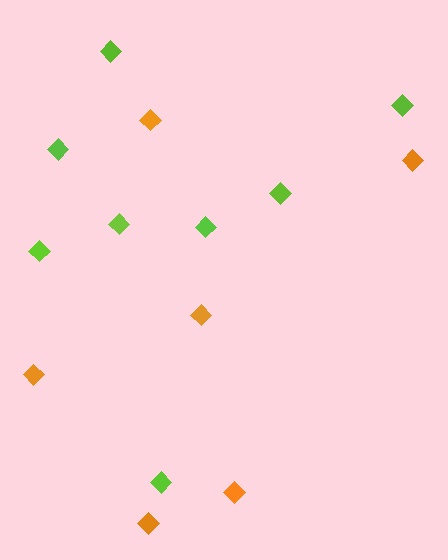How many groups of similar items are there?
There are 2 groups: one group of orange diamonds (6) and one group of lime diamonds (8).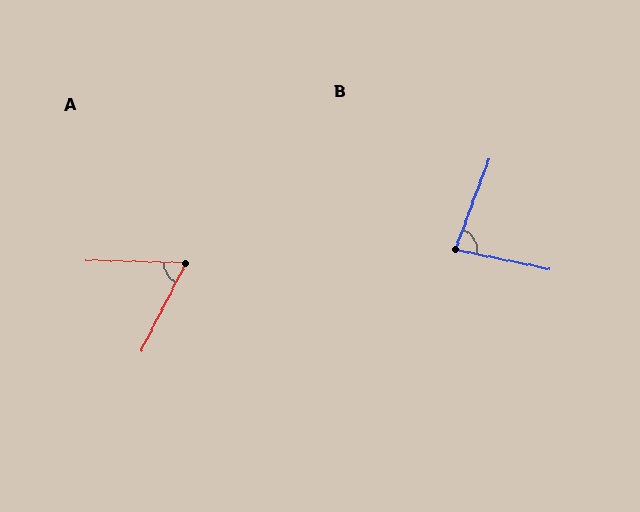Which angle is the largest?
B, at approximately 81 degrees.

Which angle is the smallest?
A, at approximately 65 degrees.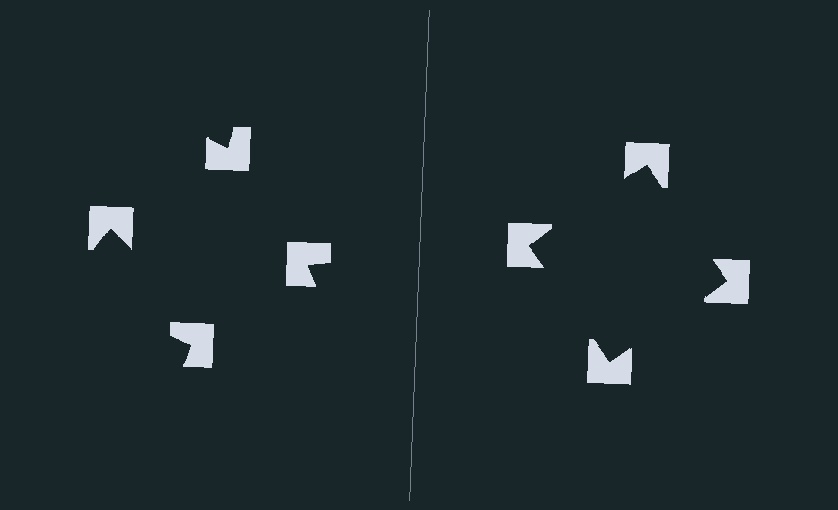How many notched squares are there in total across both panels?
8 — 4 on each side.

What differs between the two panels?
The notched squares are positioned identically on both sides; only the wedge orientations differ. On the right they align to a square; on the left they are misaligned.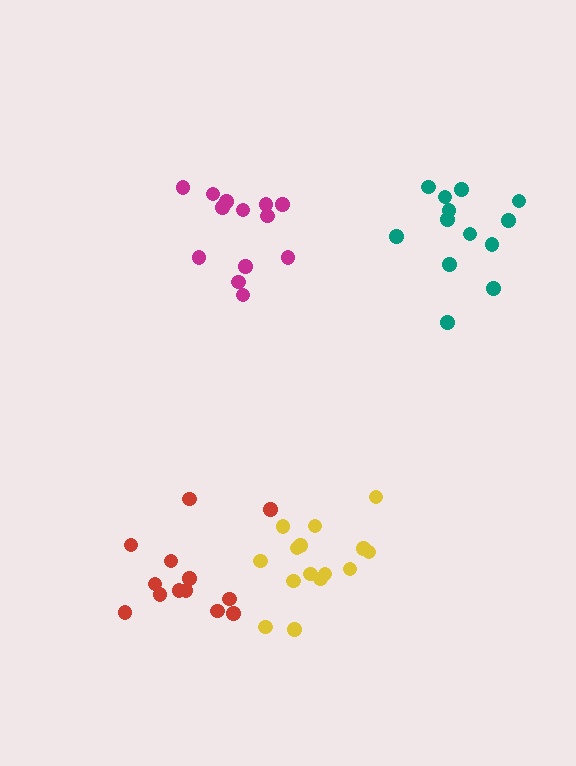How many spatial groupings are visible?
There are 4 spatial groupings.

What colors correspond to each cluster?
The clusters are colored: red, yellow, magenta, teal.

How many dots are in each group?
Group 1: 13 dots, Group 2: 15 dots, Group 3: 13 dots, Group 4: 15 dots (56 total).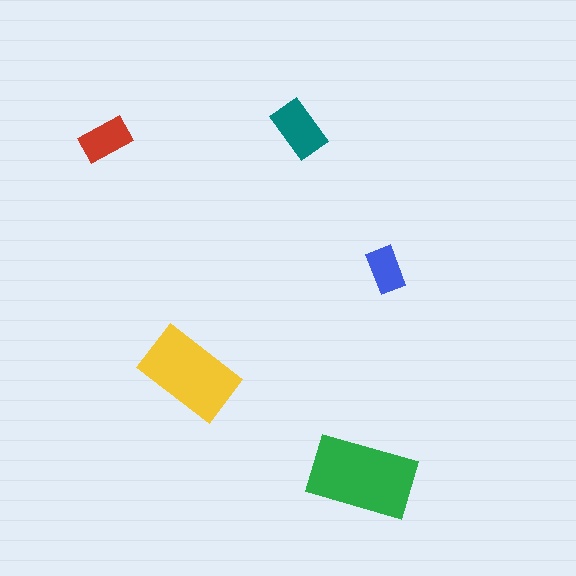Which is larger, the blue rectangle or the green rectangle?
The green one.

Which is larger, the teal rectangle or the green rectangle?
The green one.